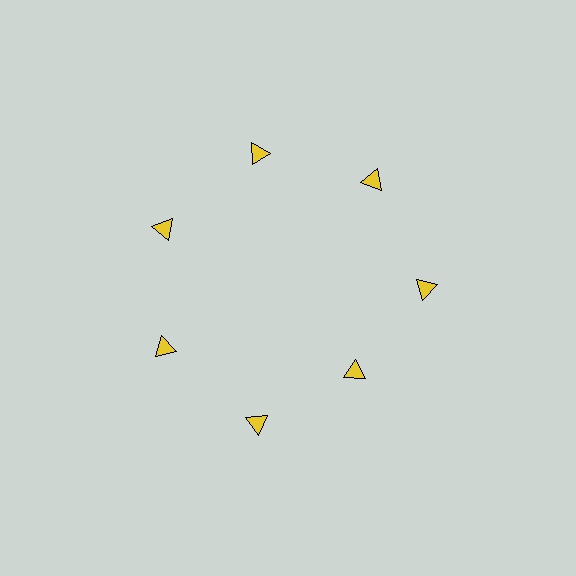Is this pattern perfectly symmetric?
No. The 7 yellow triangles are arranged in a ring, but one element near the 5 o'clock position is pulled inward toward the center, breaking the 7-fold rotational symmetry.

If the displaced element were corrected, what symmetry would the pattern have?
It would have 7-fold rotational symmetry — the pattern would map onto itself every 51 degrees.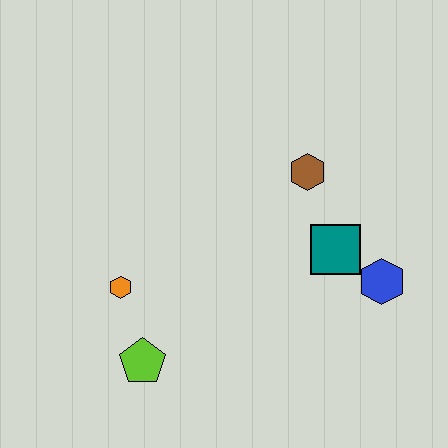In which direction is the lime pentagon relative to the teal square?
The lime pentagon is to the left of the teal square.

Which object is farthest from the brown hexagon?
The lime pentagon is farthest from the brown hexagon.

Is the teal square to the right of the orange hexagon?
Yes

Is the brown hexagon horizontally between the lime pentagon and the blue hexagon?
Yes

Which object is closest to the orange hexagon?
The lime pentagon is closest to the orange hexagon.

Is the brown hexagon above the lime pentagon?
Yes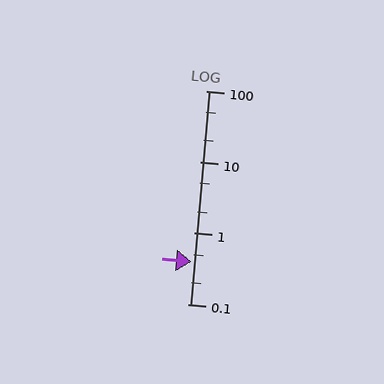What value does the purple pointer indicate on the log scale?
The pointer indicates approximately 0.4.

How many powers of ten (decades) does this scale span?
The scale spans 3 decades, from 0.1 to 100.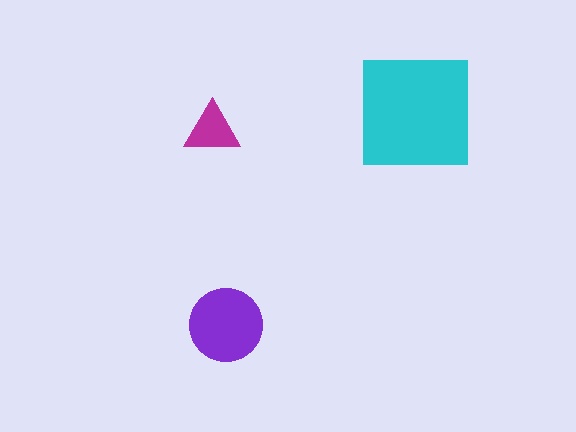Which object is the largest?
The cyan square.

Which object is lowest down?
The purple circle is bottommost.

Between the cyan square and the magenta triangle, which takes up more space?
The cyan square.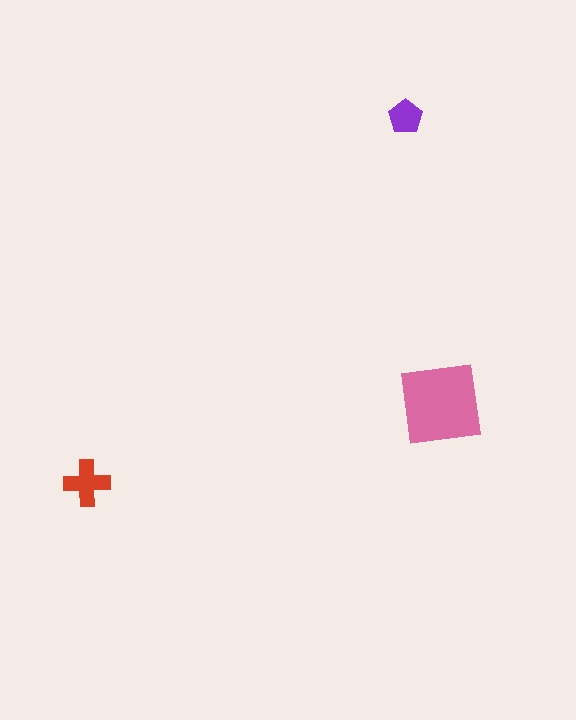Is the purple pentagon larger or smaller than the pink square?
Smaller.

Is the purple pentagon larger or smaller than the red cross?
Smaller.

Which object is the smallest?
The purple pentagon.